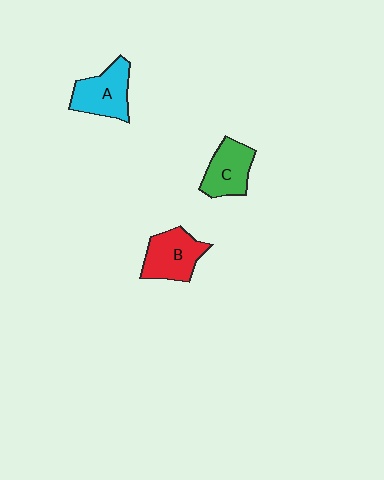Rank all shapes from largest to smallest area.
From largest to smallest: A (cyan), B (red), C (green).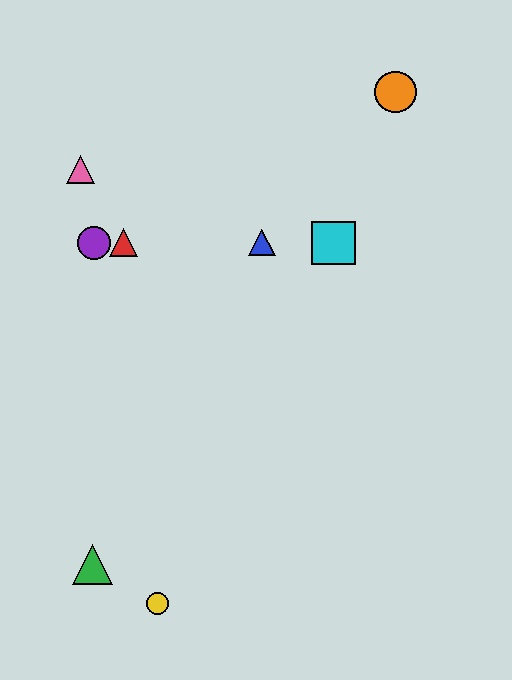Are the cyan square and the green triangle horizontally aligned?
No, the cyan square is at y≈243 and the green triangle is at y≈565.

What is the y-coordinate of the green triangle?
The green triangle is at y≈565.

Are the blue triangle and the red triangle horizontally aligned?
Yes, both are at y≈243.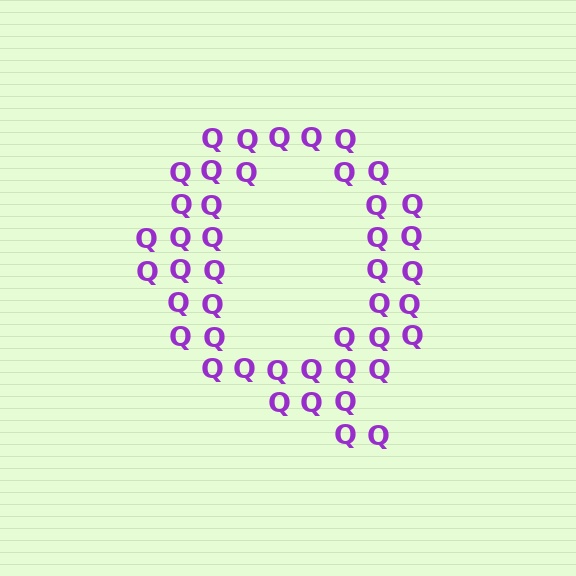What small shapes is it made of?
It is made of small letter Q's.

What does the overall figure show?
The overall figure shows the letter Q.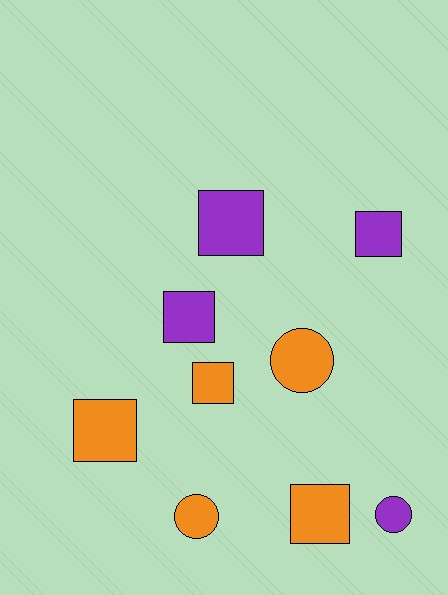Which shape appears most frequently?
Square, with 6 objects.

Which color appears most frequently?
Orange, with 5 objects.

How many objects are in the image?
There are 9 objects.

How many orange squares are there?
There are 3 orange squares.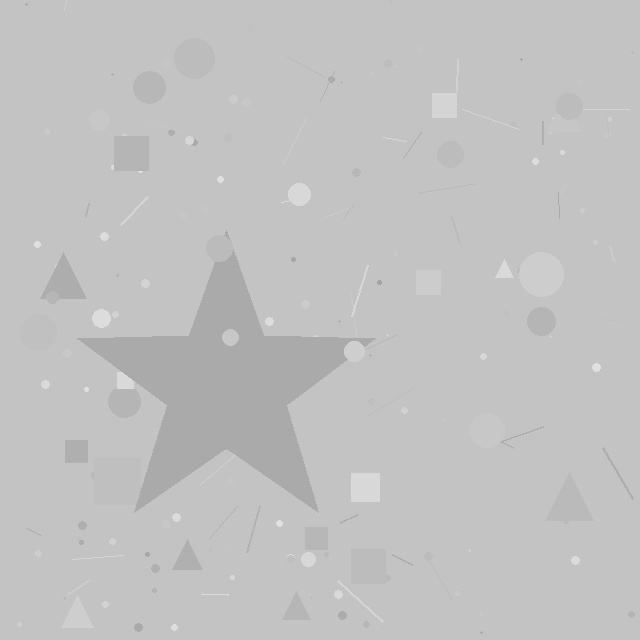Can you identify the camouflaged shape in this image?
The camouflaged shape is a star.